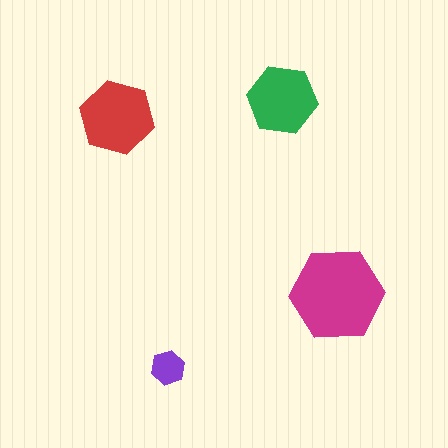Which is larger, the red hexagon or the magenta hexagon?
The magenta one.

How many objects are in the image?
There are 4 objects in the image.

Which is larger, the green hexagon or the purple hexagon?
The green one.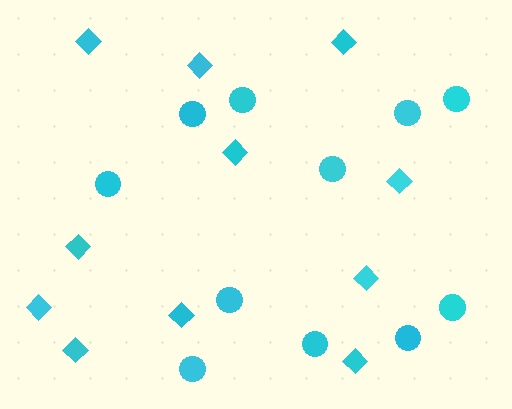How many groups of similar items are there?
There are 2 groups: one group of diamonds (11) and one group of circles (11).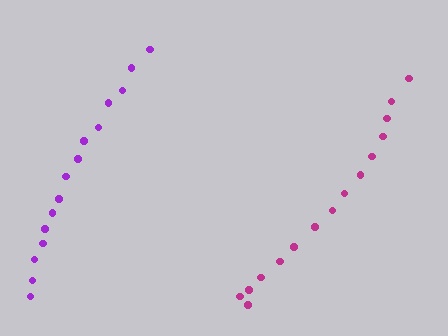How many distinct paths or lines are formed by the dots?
There are 2 distinct paths.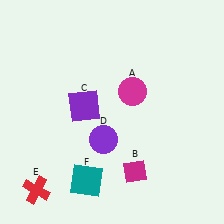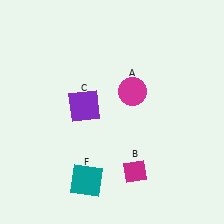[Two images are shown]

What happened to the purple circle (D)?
The purple circle (D) was removed in Image 2. It was in the bottom-left area of Image 1.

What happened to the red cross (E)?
The red cross (E) was removed in Image 2. It was in the bottom-left area of Image 1.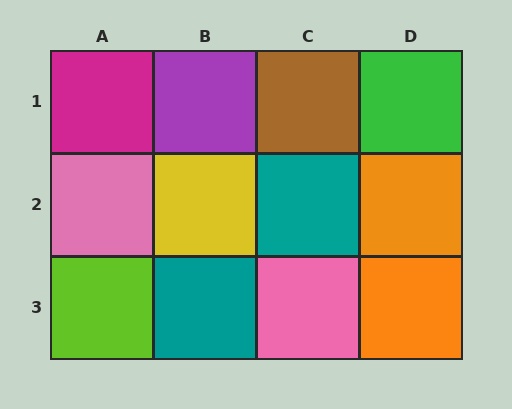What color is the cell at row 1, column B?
Purple.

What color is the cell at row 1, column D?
Green.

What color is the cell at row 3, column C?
Pink.